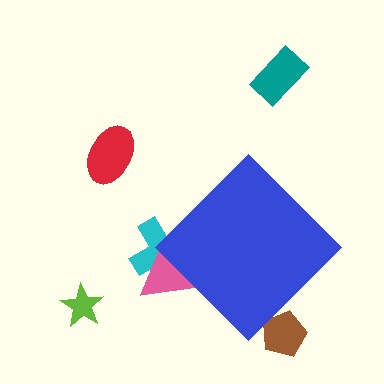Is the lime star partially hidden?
No, the lime star is fully visible.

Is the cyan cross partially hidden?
Yes, the cyan cross is partially hidden behind the blue diamond.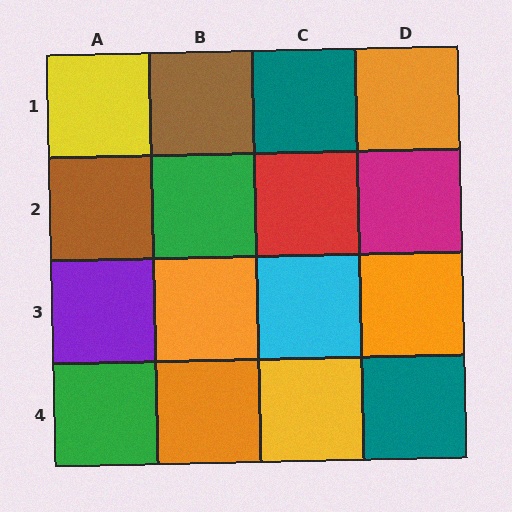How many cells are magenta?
1 cell is magenta.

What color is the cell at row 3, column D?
Orange.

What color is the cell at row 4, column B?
Orange.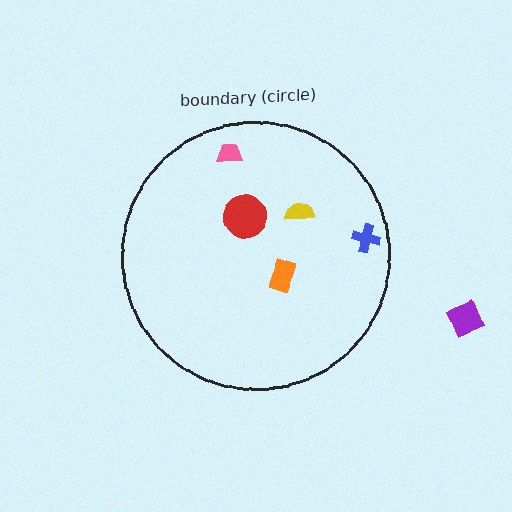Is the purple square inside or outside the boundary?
Outside.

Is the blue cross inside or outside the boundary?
Inside.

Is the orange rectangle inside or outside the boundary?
Inside.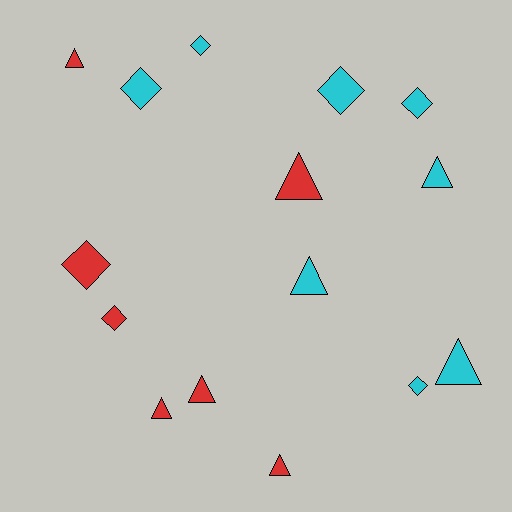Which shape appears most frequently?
Triangle, with 8 objects.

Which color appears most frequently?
Cyan, with 8 objects.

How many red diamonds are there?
There are 2 red diamonds.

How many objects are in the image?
There are 15 objects.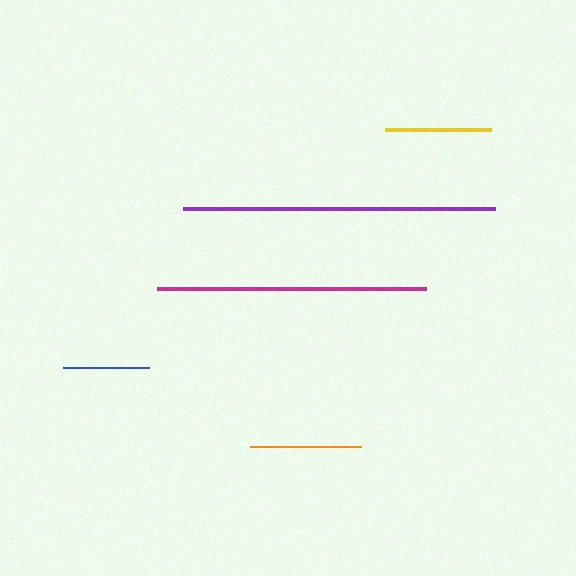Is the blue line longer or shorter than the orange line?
The orange line is longer than the blue line.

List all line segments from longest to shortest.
From longest to shortest: purple, magenta, orange, yellow, blue.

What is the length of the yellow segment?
The yellow segment is approximately 106 pixels long.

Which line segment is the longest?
The purple line is the longest at approximately 312 pixels.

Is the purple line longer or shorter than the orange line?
The purple line is longer than the orange line.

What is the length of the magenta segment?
The magenta segment is approximately 269 pixels long.